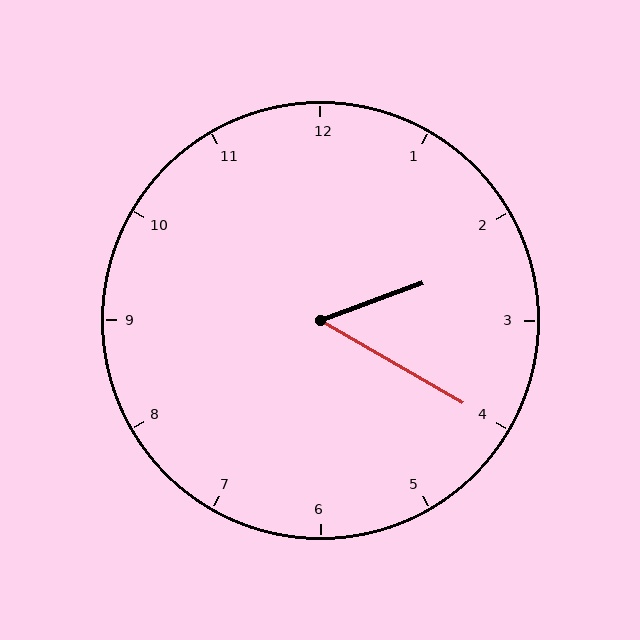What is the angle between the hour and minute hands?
Approximately 50 degrees.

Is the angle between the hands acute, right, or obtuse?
It is acute.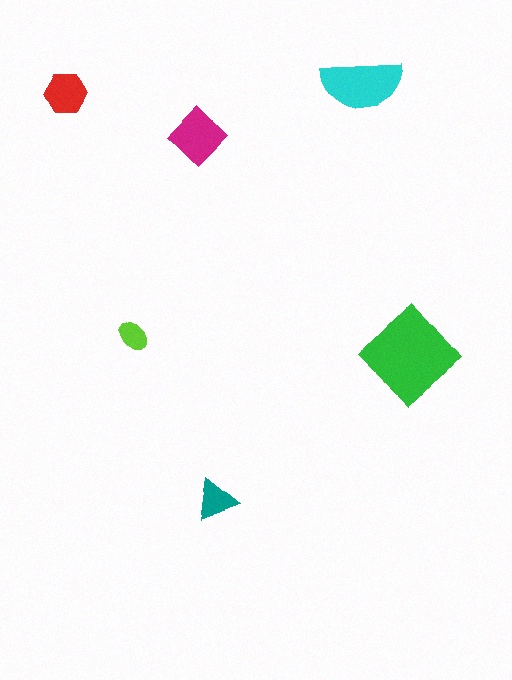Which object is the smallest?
The lime ellipse.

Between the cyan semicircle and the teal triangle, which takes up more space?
The cyan semicircle.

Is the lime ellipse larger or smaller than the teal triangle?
Smaller.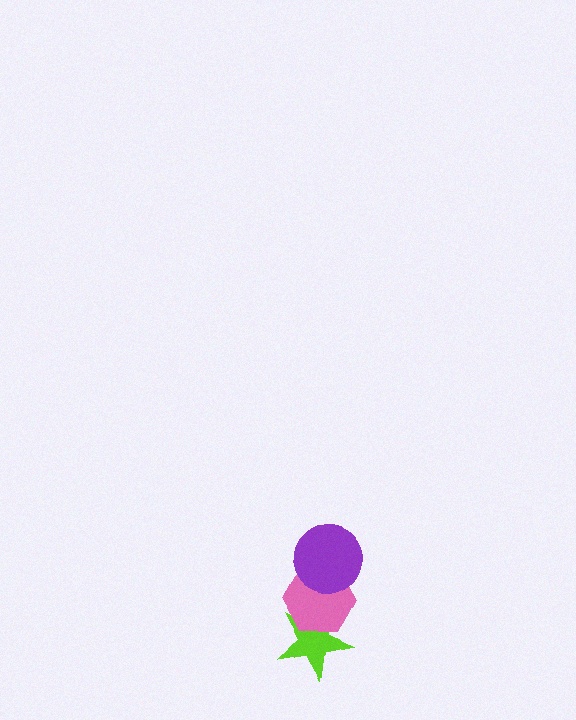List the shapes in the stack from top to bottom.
From top to bottom: the purple circle, the pink hexagon, the lime star.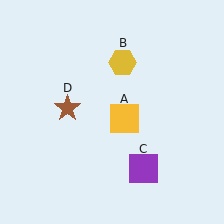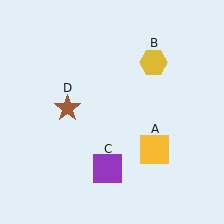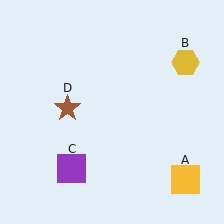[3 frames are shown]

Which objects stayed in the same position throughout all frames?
Brown star (object D) remained stationary.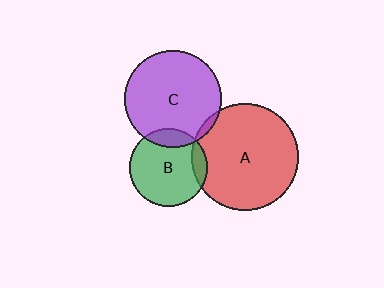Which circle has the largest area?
Circle A (red).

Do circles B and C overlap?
Yes.